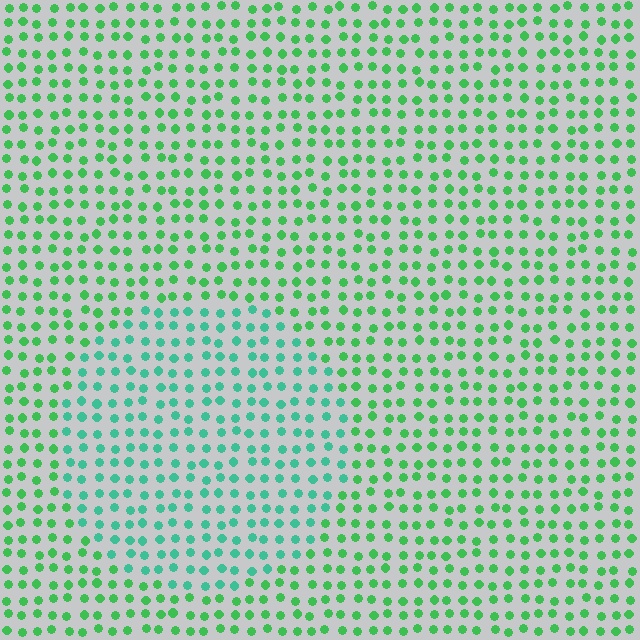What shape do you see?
I see a circle.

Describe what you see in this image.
The image is filled with small green elements in a uniform arrangement. A circle-shaped region is visible where the elements are tinted to a slightly different hue, forming a subtle color boundary.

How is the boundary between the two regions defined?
The boundary is defined purely by a slight shift in hue (about 32 degrees). Spacing, size, and orientation are identical on both sides.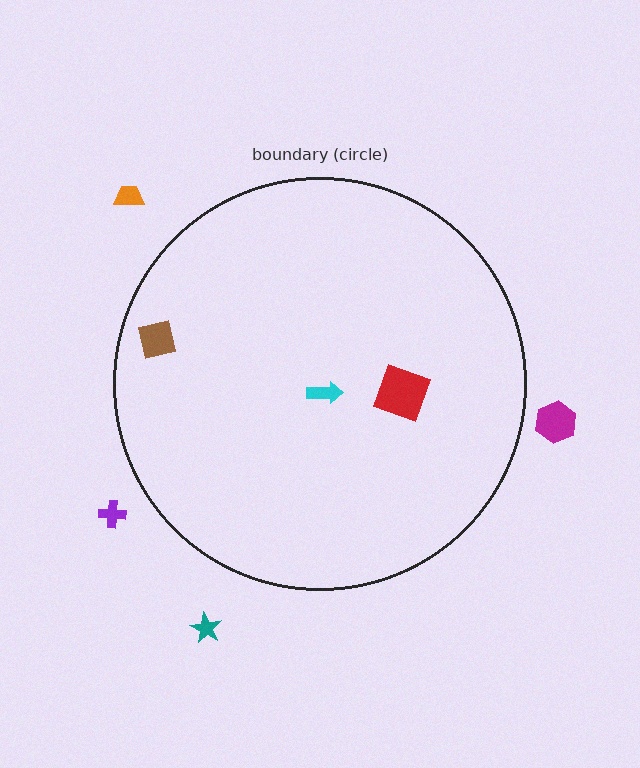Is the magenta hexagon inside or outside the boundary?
Outside.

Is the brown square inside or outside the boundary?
Inside.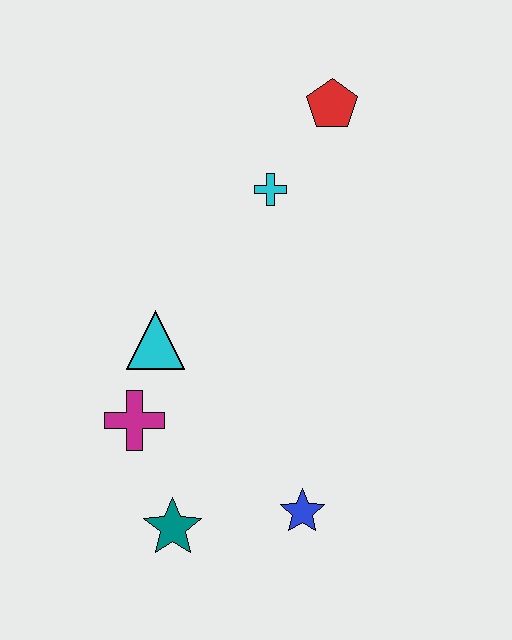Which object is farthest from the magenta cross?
The red pentagon is farthest from the magenta cross.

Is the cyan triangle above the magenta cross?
Yes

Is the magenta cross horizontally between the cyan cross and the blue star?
No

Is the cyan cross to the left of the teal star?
No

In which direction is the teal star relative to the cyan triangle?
The teal star is below the cyan triangle.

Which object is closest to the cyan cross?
The red pentagon is closest to the cyan cross.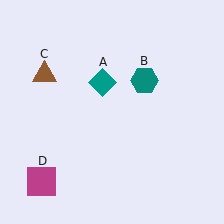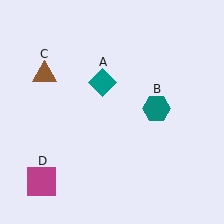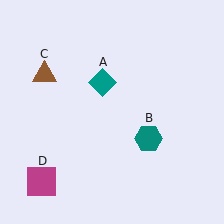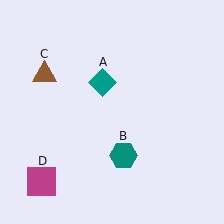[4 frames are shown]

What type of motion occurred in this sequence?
The teal hexagon (object B) rotated clockwise around the center of the scene.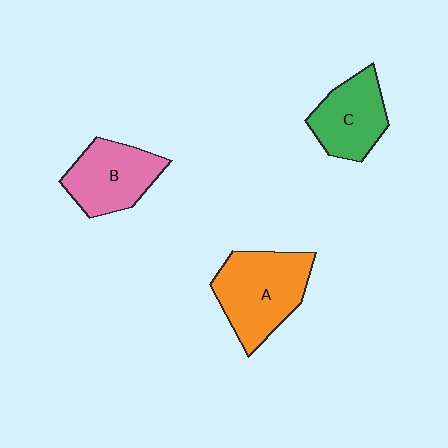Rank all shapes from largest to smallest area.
From largest to smallest: A (orange), B (pink), C (green).